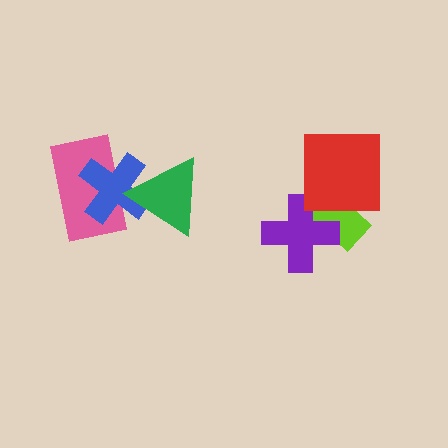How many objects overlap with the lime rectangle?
2 objects overlap with the lime rectangle.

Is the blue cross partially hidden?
Yes, it is partially covered by another shape.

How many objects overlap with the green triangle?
2 objects overlap with the green triangle.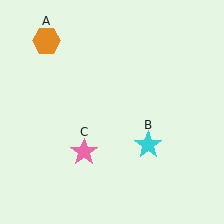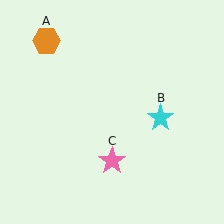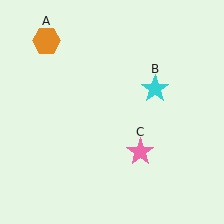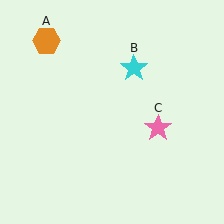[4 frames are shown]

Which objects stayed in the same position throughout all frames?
Orange hexagon (object A) remained stationary.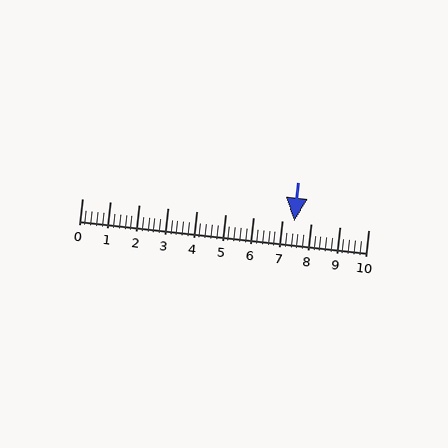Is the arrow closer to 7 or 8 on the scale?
The arrow is closer to 7.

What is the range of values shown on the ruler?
The ruler shows values from 0 to 10.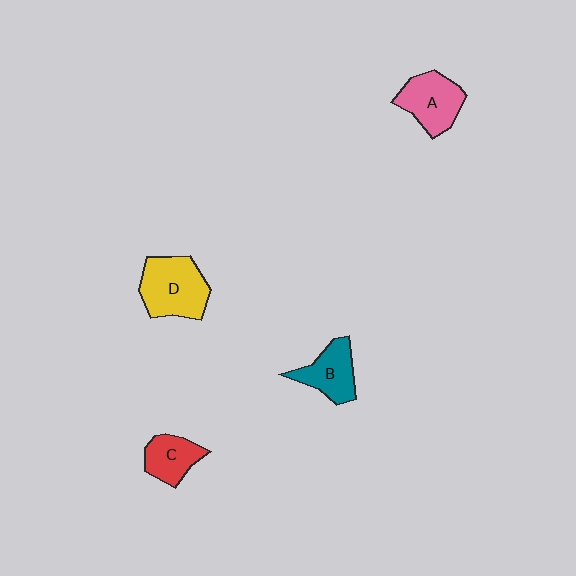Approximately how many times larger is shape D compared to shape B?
Approximately 1.4 times.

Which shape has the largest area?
Shape D (yellow).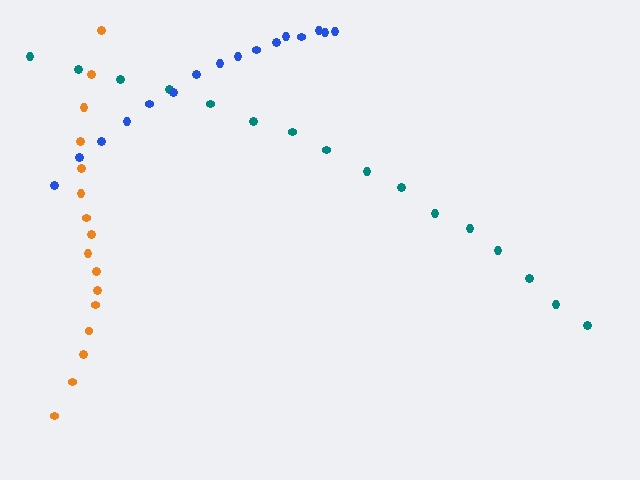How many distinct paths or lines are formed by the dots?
There are 3 distinct paths.